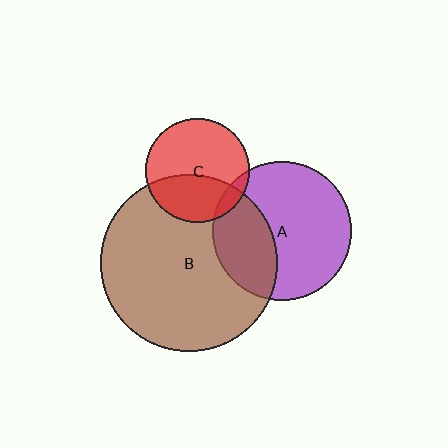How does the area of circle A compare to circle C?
Approximately 1.8 times.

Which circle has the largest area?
Circle B (brown).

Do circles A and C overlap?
Yes.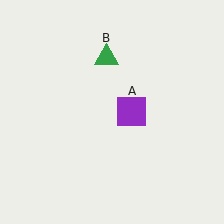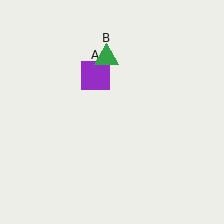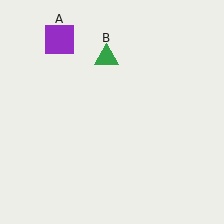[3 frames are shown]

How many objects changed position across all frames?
1 object changed position: purple square (object A).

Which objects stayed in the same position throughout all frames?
Green triangle (object B) remained stationary.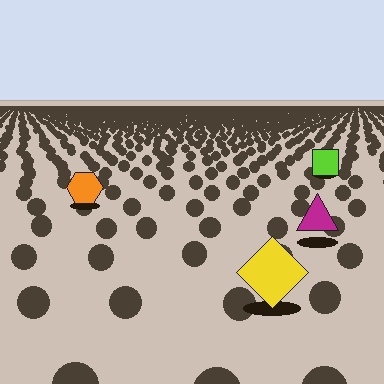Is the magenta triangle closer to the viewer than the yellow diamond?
No. The yellow diamond is closer — you can tell from the texture gradient: the ground texture is coarser near it.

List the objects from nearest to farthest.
From nearest to farthest: the yellow diamond, the magenta triangle, the orange hexagon, the lime square.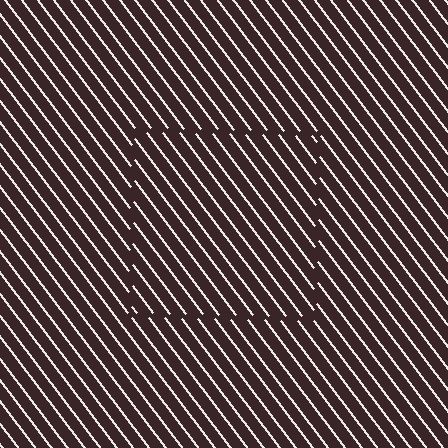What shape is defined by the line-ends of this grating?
An illusory square. The interior of the shape contains the same grating, shifted by half a period — the contour is defined by the phase discontinuity where line-ends from the inner and outer gratings abut.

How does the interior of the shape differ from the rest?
The interior of the shape contains the same grating, shifted by half a period — the contour is defined by the phase discontinuity where line-ends from the inner and outer gratings abut.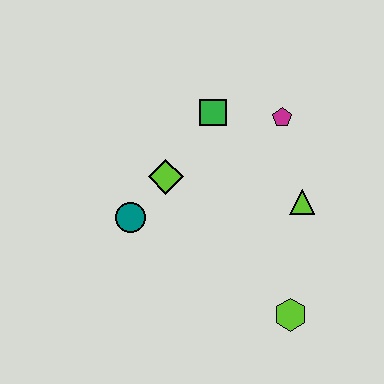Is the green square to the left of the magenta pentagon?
Yes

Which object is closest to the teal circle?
The lime diamond is closest to the teal circle.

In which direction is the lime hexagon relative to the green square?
The lime hexagon is below the green square.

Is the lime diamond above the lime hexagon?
Yes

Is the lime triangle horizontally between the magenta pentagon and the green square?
No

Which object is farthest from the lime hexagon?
The green square is farthest from the lime hexagon.